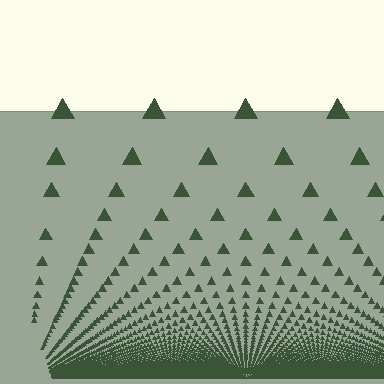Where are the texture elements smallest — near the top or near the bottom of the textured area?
Near the bottom.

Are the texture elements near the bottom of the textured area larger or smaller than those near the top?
Smaller. The gradient is inverted — elements near the bottom are smaller and denser.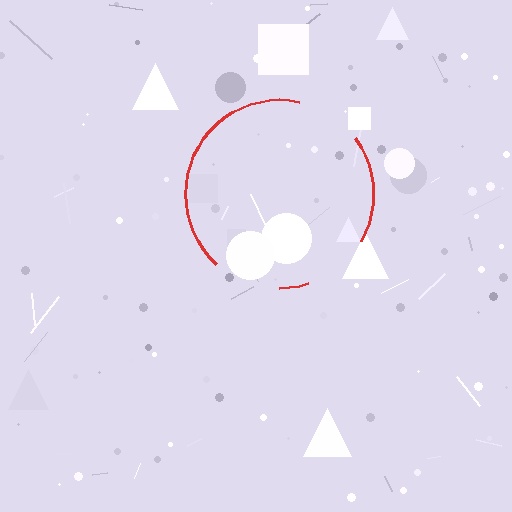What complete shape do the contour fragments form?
The contour fragments form a circle.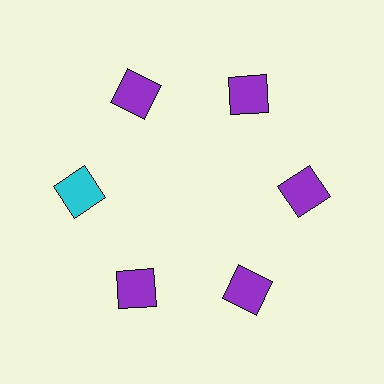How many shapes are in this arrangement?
There are 6 shapes arranged in a ring pattern.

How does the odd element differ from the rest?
It has a different color: cyan instead of purple.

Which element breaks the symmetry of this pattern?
The cyan square at roughly the 9 o'clock position breaks the symmetry. All other shapes are purple squares.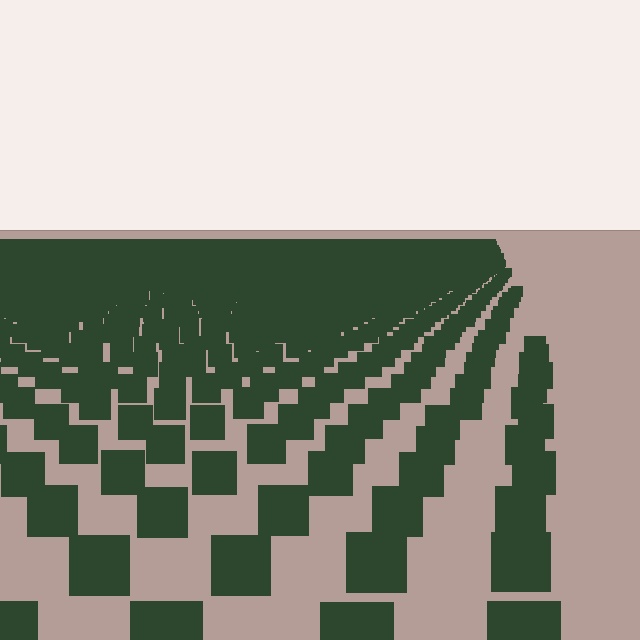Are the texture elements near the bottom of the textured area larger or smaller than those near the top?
Larger. Near the bottom, elements are closer to the viewer and appear at a bigger on-screen size.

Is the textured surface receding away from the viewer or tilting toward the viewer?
The surface is receding away from the viewer. Texture elements get smaller and denser toward the top.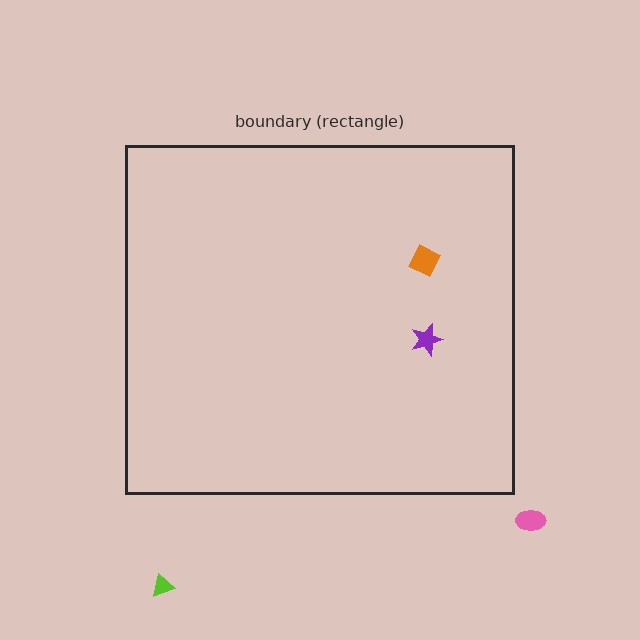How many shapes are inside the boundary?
2 inside, 2 outside.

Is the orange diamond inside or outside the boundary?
Inside.